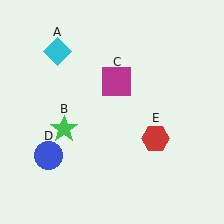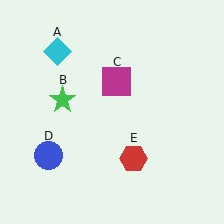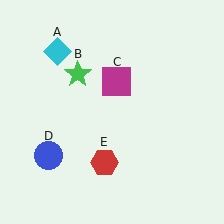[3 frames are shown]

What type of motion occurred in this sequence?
The green star (object B), red hexagon (object E) rotated clockwise around the center of the scene.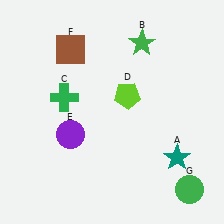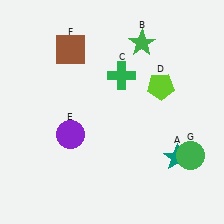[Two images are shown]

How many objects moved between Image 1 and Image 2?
3 objects moved between the two images.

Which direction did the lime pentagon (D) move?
The lime pentagon (D) moved right.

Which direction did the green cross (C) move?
The green cross (C) moved right.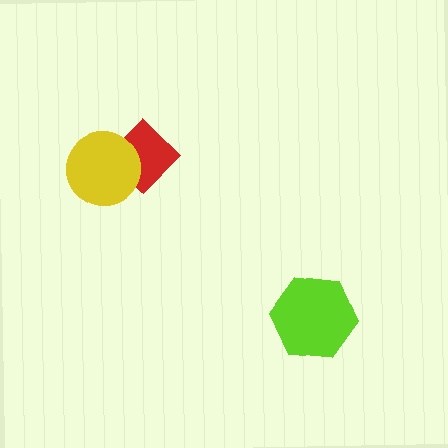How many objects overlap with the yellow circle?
1 object overlaps with the yellow circle.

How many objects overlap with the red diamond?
1 object overlaps with the red diamond.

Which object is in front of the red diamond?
The yellow circle is in front of the red diamond.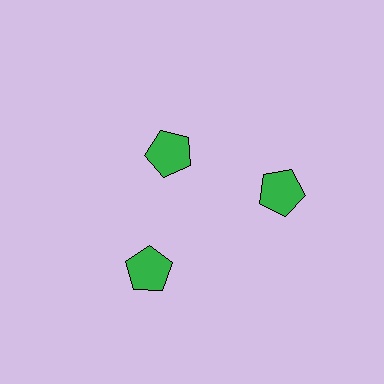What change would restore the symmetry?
The symmetry would be restored by moving it outward, back onto the ring so that all 3 pentagons sit at equal angles and equal distance from the center.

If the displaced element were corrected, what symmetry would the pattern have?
It would have 3-fold rotational symmetry — the pattern would map onto itself every 120 degrees.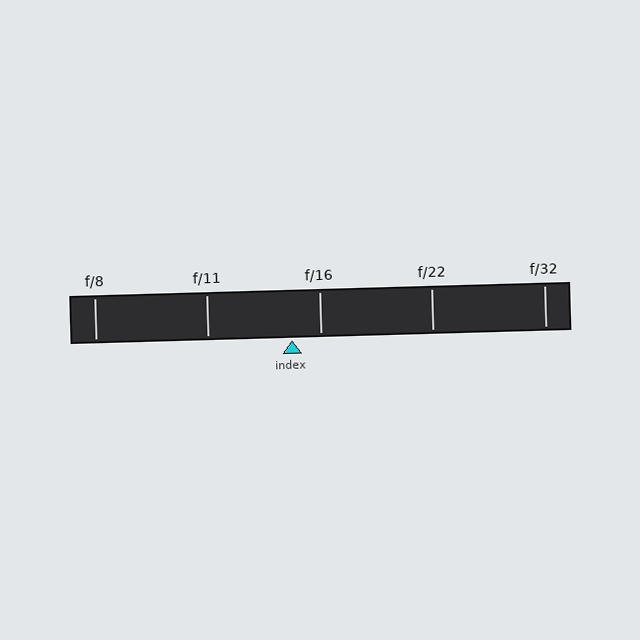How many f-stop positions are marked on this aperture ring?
There are 5 f-stop positions marked.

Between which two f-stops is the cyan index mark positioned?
The index mark is between f/11 and f/16.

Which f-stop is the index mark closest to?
The index mark is closest to f/16.